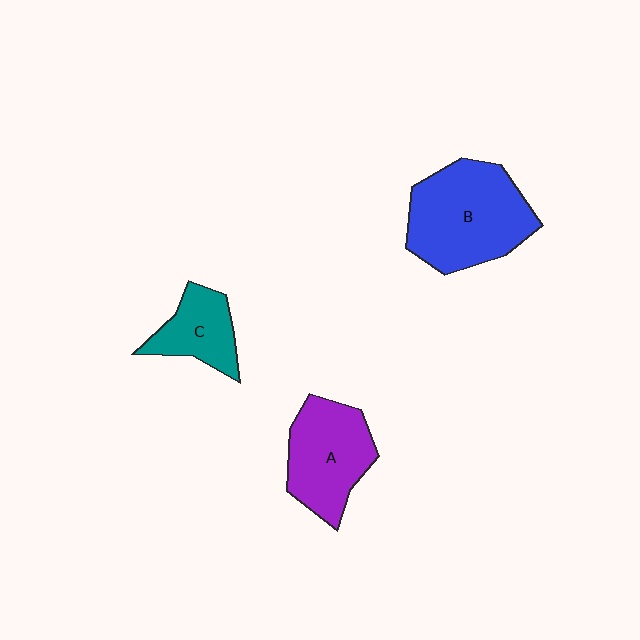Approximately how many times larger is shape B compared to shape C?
Approximately 2.1 times.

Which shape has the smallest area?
Shape C (teal).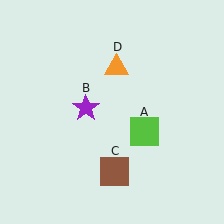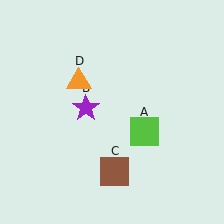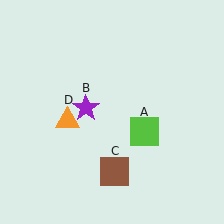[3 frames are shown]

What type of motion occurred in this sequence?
The orange triangle (object D) rotated counterclockwise around the center of the scene.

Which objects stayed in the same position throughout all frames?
Lime square (object A) and purple star (object B) and brown square (object C) remained stationary.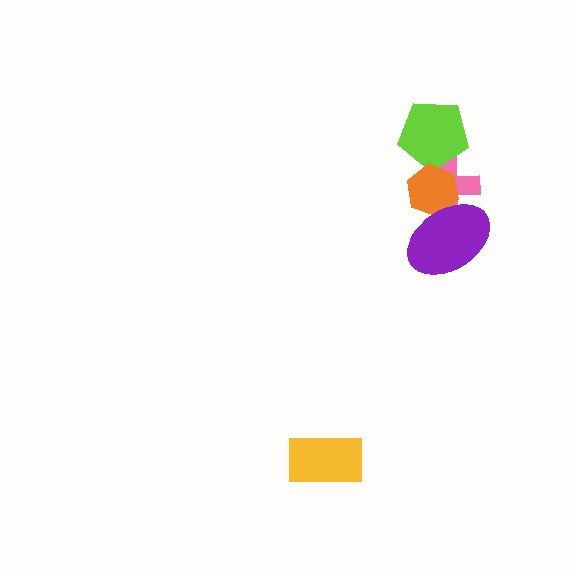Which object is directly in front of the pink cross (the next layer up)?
The lime pentagon is directly in front of the pink cross.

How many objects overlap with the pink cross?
3 objects overlap with the pink cross.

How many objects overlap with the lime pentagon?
2 objects overlap with the lime pentagon.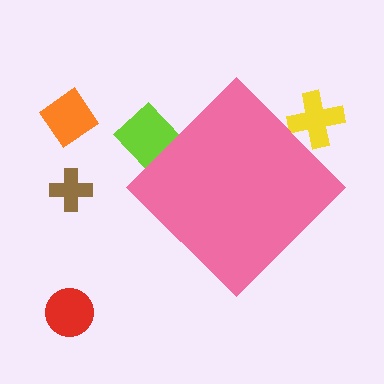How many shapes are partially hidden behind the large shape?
2 shapes are partially hidden.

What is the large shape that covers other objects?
A pink diamond.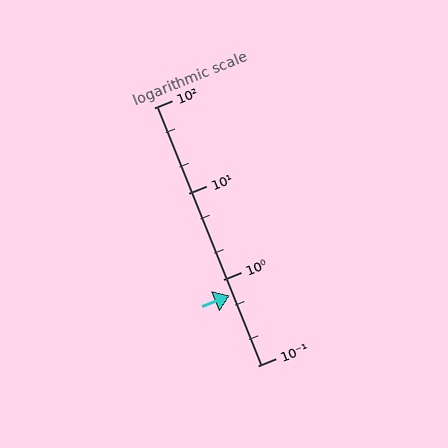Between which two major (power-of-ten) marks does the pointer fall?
The pointer is between 0.1 and 1.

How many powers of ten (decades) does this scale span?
The scale spans 3 decades, from 0.1 to 100.